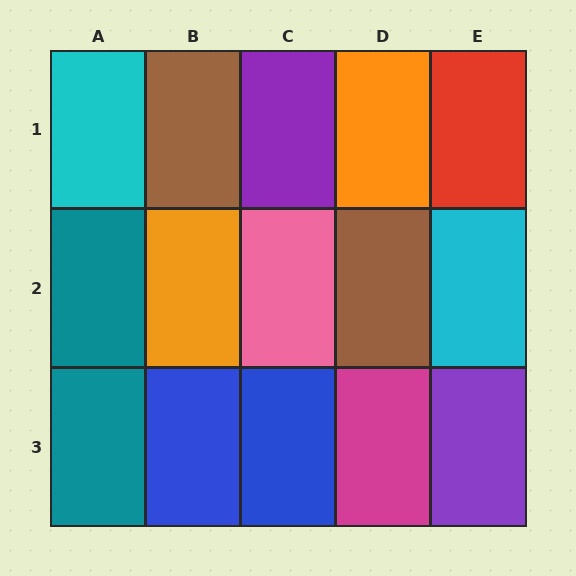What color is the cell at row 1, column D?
Orange.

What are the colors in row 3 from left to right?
Teal, blue, blue, magenta, purple.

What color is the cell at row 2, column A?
Teal.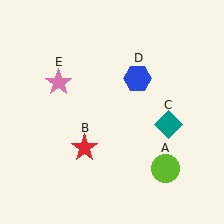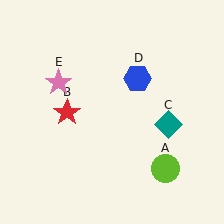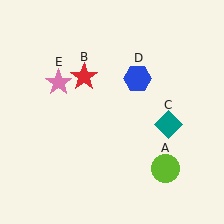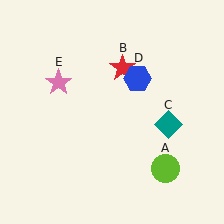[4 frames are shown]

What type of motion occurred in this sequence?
The red star (object B) rotated clockwise around the center of the scene.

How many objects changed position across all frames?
1 object changed position: red star (object B).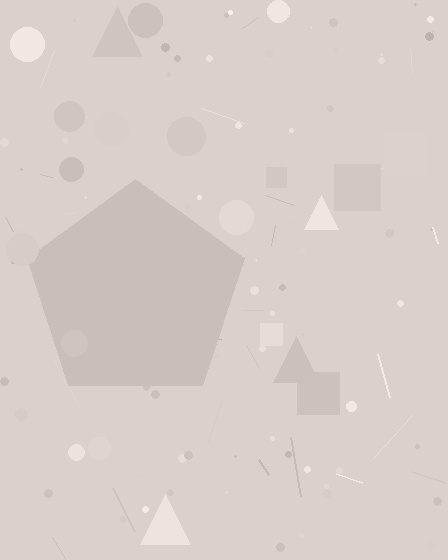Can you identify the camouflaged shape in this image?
The camouflaged shape is a pentagon.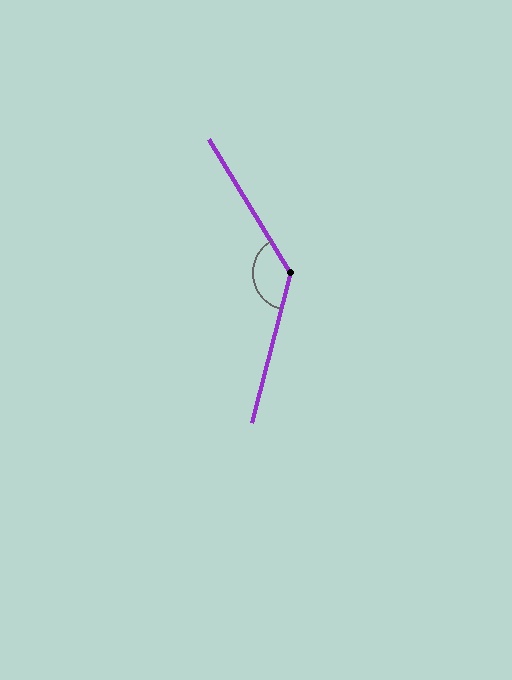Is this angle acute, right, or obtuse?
It is obtuse.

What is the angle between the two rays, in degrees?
Approximately 135 degrees.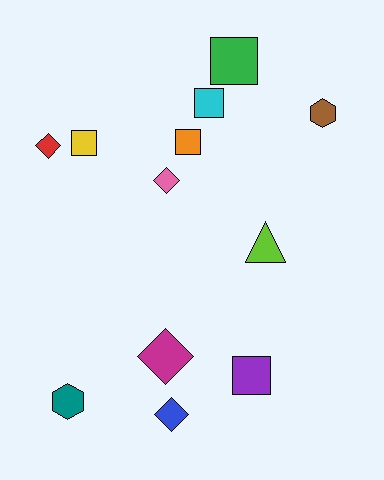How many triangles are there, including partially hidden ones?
There is 1 triangle.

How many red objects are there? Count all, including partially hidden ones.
There is 1 red object.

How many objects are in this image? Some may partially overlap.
There are 12 objects.